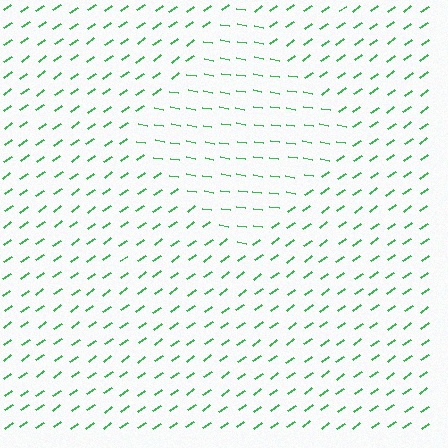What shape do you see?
I see a diamond.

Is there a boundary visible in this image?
Yes, there is a texture boundary formed by a change in line orientation.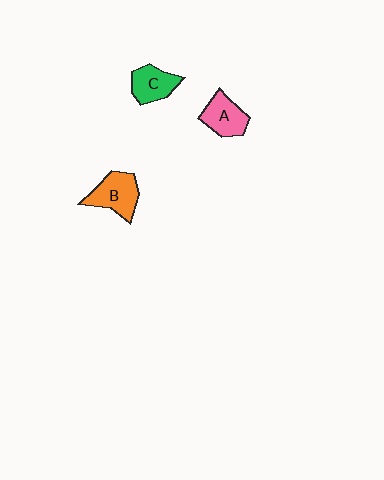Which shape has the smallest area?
Shape C (green).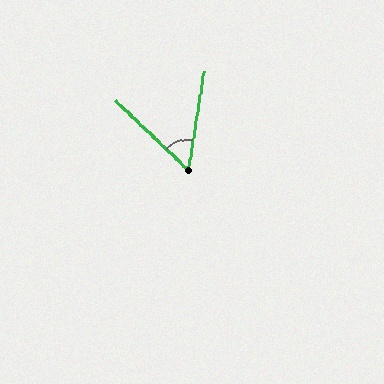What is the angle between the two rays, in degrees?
Approximately 56 degrees.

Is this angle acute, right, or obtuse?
It is acute.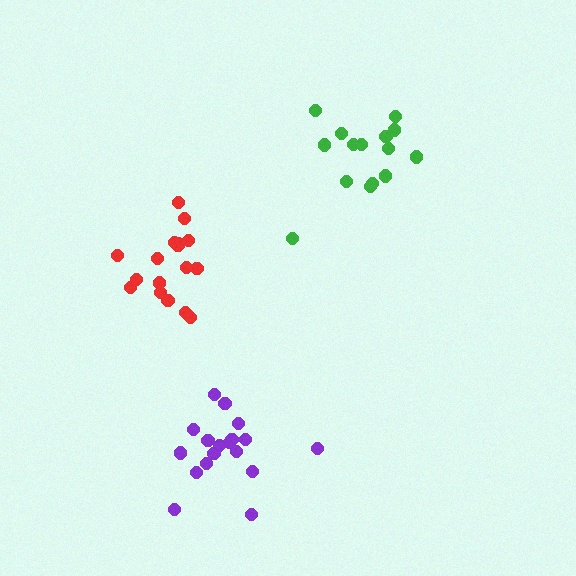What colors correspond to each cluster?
The clusters are colored: green, red, purple.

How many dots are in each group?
Group 1: 15 dots, Group 2: 17 dots, Group 3: 18 dots (50 total).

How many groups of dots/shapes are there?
There are 3 groups.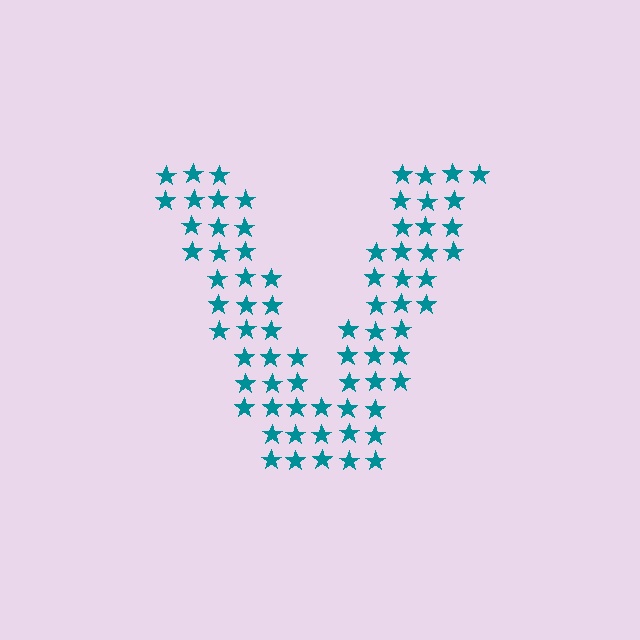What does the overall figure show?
The overall figure shows the letter V.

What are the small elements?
The small elements are stars.